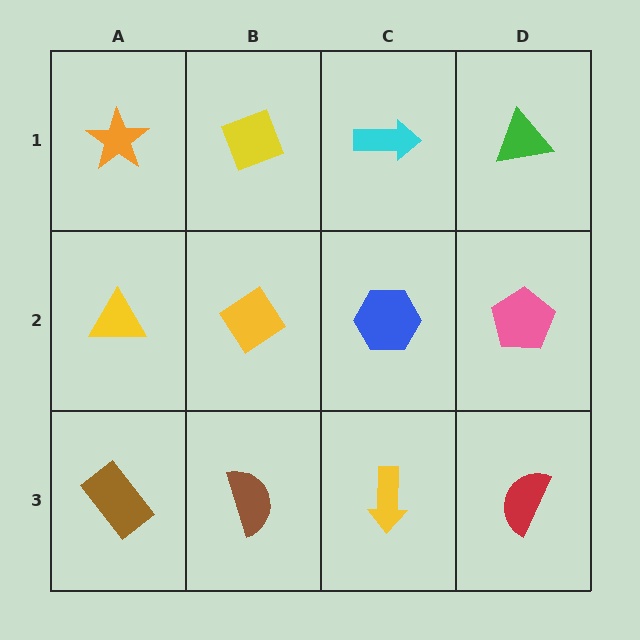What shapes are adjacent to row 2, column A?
An orange star (row 1, column A), a brown rectangle (row 3, column A), a yellow diamond (row 2, column B).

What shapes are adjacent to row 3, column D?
A pink pentagon (row 2, column D), a yellow arrow (row 3, column C).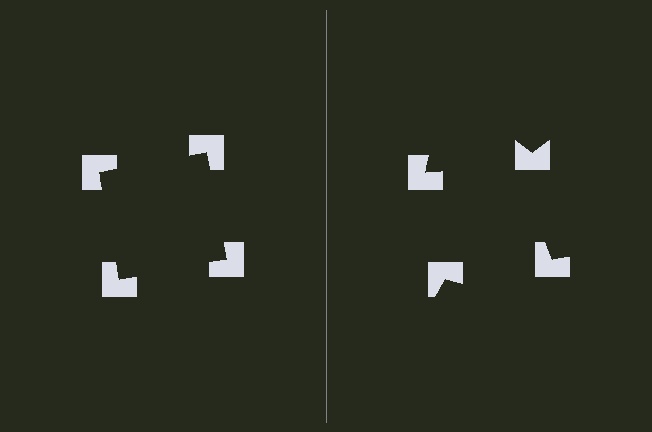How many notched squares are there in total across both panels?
8 — 4 on each side.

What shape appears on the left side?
An illusory square.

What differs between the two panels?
The notched squares are positioned identically on both sides; only the wedge orientations differ. On the left they align to a square; on the right they are misaligned.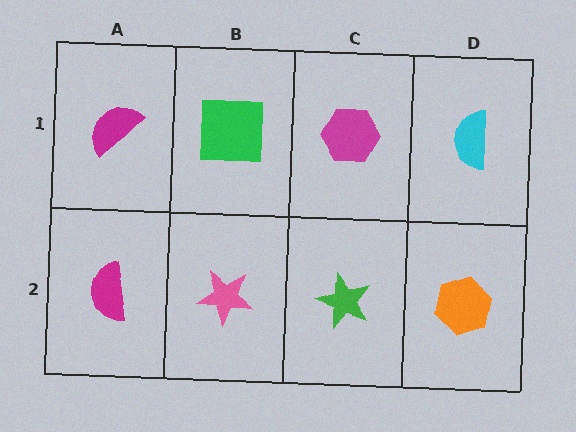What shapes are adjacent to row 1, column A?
A magenta semicircle (row 2, column A), a green square (row 1, column B).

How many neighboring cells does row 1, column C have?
3.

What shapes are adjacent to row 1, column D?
An orange hexagon (row 2, column D), a magenta hexagon (row 1, column C).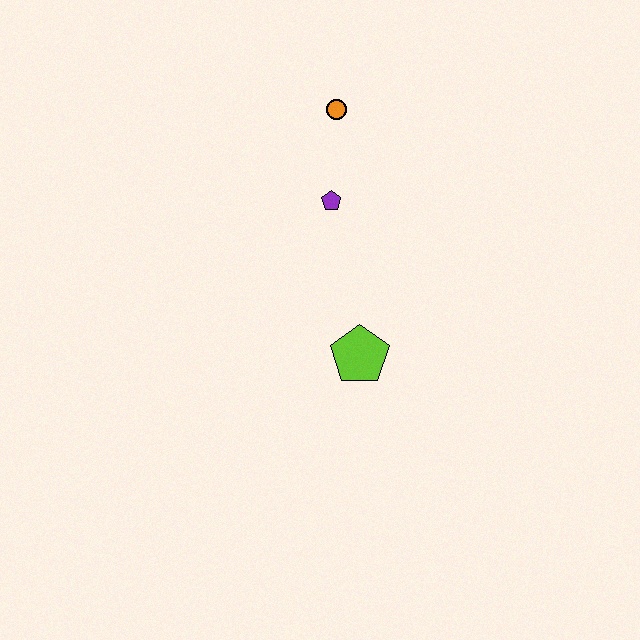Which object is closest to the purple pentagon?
The orange circle is closest to the purple pentagon.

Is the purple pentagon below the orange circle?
Yes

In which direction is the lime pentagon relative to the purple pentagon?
The lime pentagon is below the purple pentagon.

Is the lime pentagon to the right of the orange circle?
Yes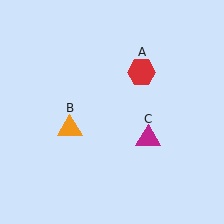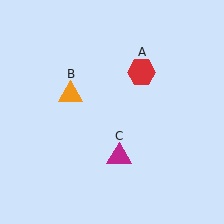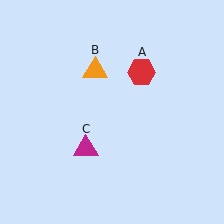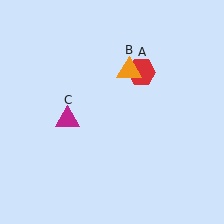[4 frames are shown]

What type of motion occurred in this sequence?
The orange triangle (object B), magenta triangle (object C) rotated clockwise around the center of the scene.